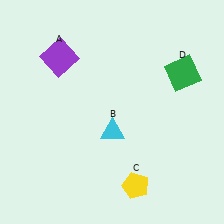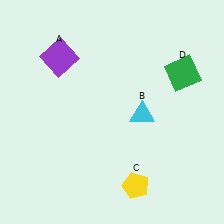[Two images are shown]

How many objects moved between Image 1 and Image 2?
1 object moved between the two images.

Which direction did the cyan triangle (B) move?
The cyan triangle (B) moved right.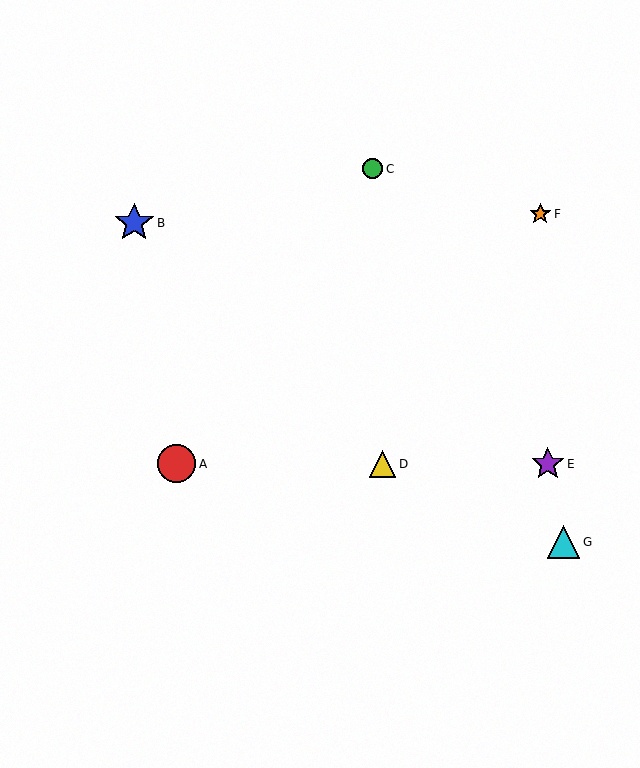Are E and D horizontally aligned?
Yes, both are at y≈464.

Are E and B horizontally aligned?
No, E is at y≈464 and B is at y≈223.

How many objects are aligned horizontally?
3 objects (A, D, E) are aligned horizontally.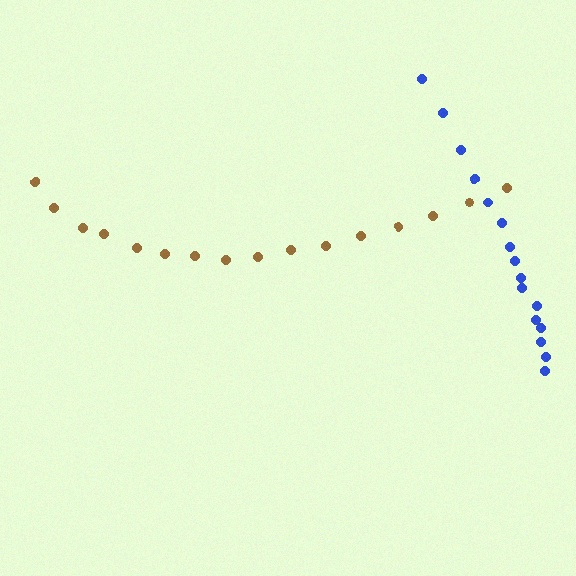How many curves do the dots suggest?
There are 2 distinct paths.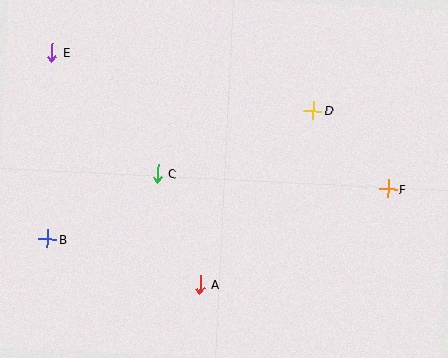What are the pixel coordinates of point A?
Point A is at (200, 284).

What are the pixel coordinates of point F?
Point F is at (388, 189).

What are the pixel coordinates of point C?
Point C is at (158, 173).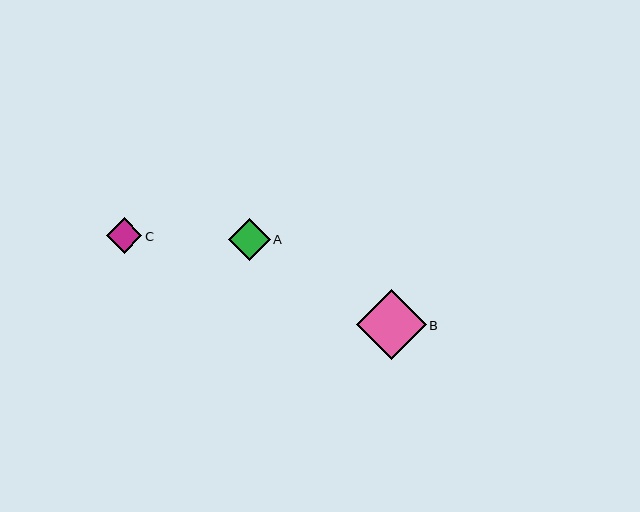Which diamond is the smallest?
Diamond C is the smallest with a size of approximately 36 pixels.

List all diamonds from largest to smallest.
From largest to smallest: B, A, C.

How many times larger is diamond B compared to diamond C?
Diamond B is approximately 2.0 times the size of diamond C.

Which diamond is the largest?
Diamond B is the largest with a size of approximately 70 pixels.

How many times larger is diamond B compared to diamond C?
Diamond B is approximately 2.0 times the size of diamond C.